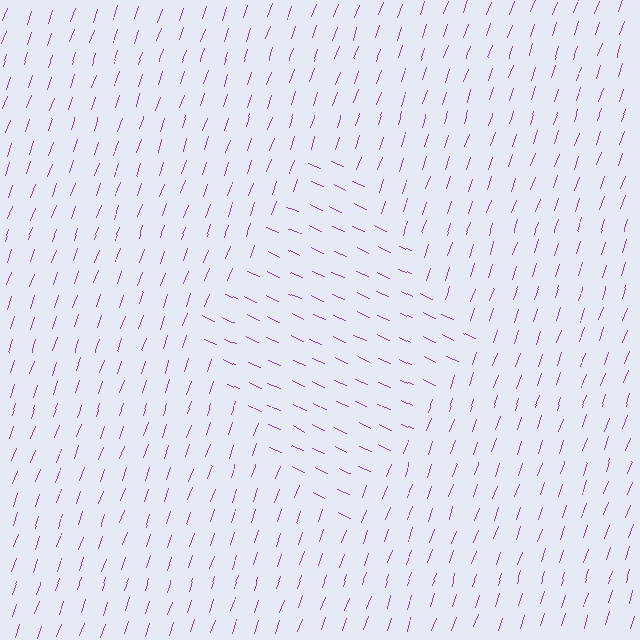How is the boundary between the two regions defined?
The boundary is defined purely by a change in line orientation (approximately 85 degrees difference). All lines are the same color and thickness.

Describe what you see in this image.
The image is filled with small purple line segments. A diamond region in the image has lines oriented differently from the surrounding lines, creating a visible texture boundary.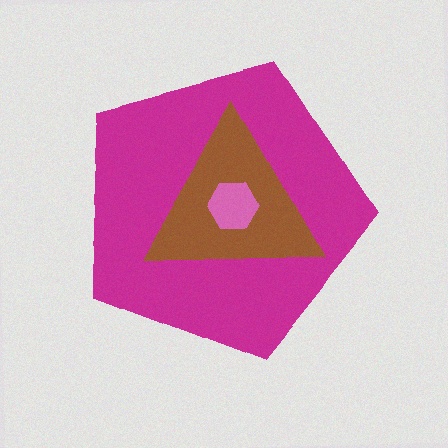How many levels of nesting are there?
3.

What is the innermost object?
The pink hexagon.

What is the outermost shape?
The magenta pentagon.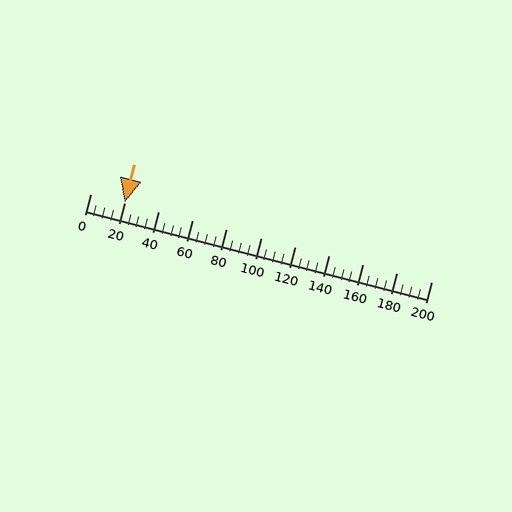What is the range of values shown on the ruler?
The ruler shows values from 0 to 200.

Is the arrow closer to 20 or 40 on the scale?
The arrow is closer to 20.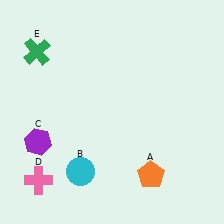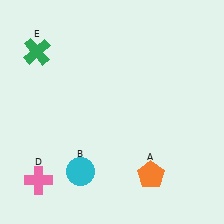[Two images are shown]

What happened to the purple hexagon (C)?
The purple hexagon (C) was removed in Image 2. It was in the bottom-left area of Image 1.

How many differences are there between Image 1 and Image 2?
There is 1 difference between the two images.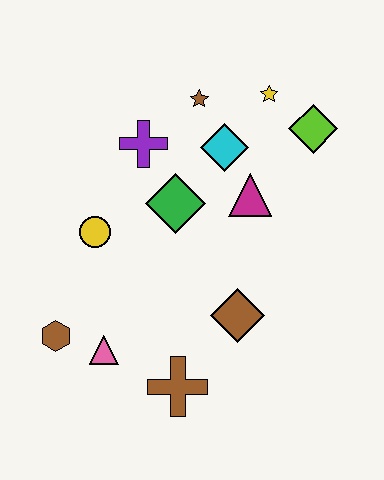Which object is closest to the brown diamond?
The brown cross is closest to the brown diamond.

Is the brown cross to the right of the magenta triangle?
No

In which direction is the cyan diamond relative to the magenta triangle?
The cyan diamond is above the magenta triangle.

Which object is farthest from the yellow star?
The brown hexagon is farthest from the yellow star.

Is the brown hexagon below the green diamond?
Yes